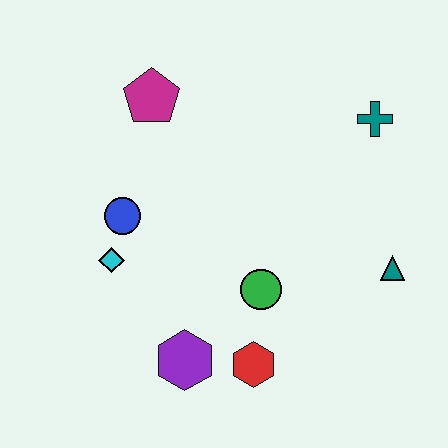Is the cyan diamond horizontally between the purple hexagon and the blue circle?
No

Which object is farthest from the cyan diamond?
The teal cross is farthest from the cyan diamond.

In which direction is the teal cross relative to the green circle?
The teal cross is above the green circle.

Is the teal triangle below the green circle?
No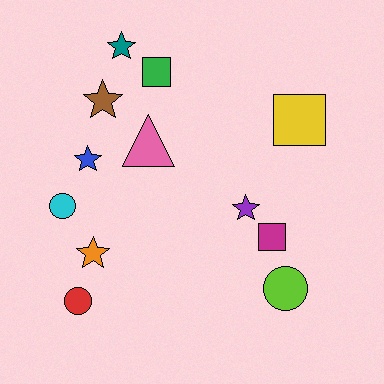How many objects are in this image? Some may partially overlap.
There are 12 objects.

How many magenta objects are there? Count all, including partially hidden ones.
There is 1 magenta object.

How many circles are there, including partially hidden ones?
There are 3 circles.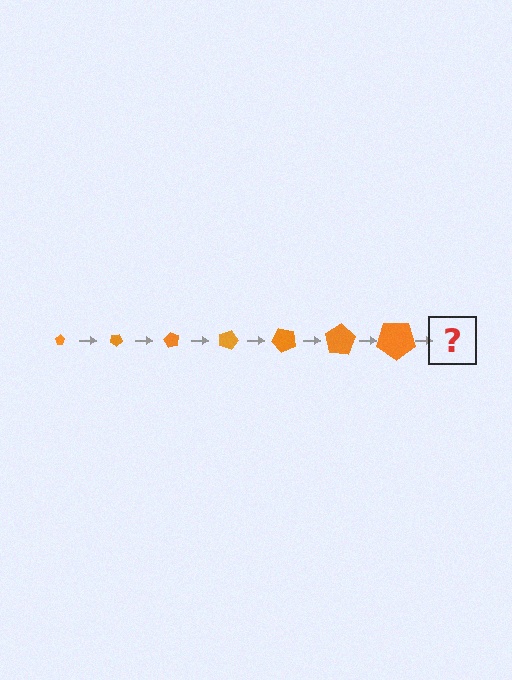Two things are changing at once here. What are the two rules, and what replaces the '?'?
The two rules are that the pentagon grows larger each step and it rotates 30 degrees each step. The '?' should be a pentagon, larger than the previous one and rotated 210 degrees from the start.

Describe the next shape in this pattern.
It should be a pentagon, larger than the previous one and rotated 210 degrees from the start.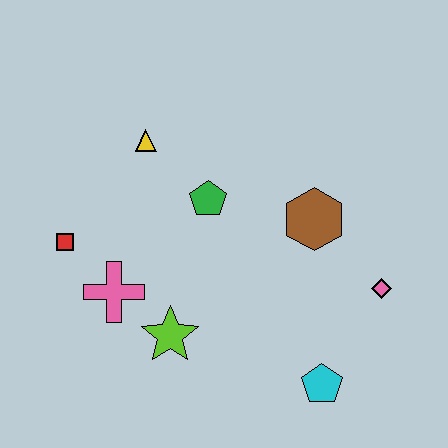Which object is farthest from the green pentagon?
The cyan pentagon is farthest from the green pentagon.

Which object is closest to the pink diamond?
The brown hexagon is closest to the pink diamond.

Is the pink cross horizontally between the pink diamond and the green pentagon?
No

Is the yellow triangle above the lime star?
Yes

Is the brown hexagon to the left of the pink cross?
No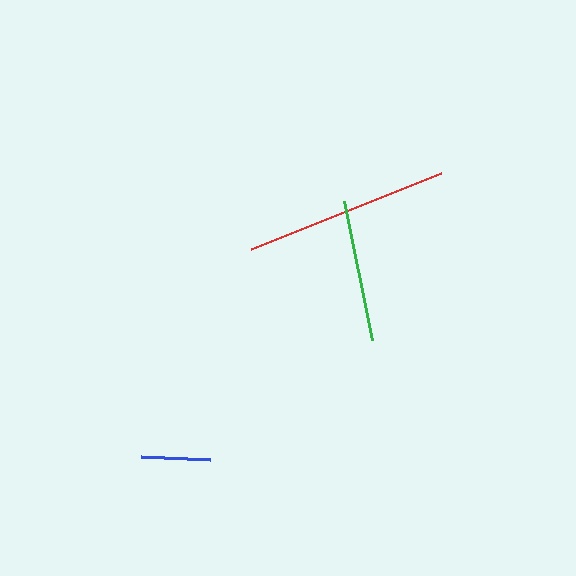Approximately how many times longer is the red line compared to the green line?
The red line is approximately 1.4 times the length of the green line.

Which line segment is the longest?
The red line is the longest at approximately 205 pixels.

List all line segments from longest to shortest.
From longest to shortest: red, green, blue.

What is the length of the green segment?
The green segment is approximately 142 pixels long.